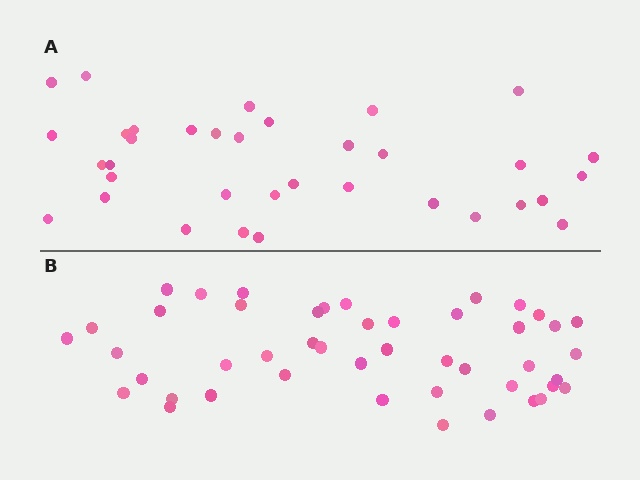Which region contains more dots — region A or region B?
Region B (the bottom region) has more dots.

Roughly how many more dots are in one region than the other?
Region B has roughly 12 or so more dots than region A.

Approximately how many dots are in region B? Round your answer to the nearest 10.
About 50 dots. (The exact count is 46, which rounds to 50.)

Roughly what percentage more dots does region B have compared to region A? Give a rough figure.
About 30% more.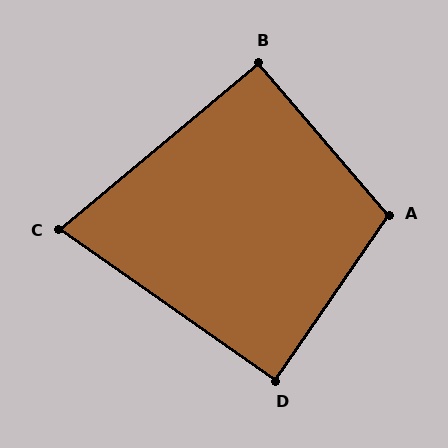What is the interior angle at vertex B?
Approximately 90 degrees (approximately right).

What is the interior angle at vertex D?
Approximately 90 degrees (approximately right).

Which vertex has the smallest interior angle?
C, at approximately 75 degrees.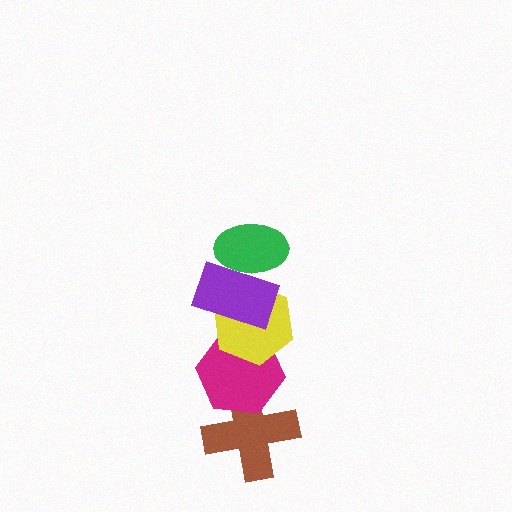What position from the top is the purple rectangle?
The purple rectangle is 2nd from the top.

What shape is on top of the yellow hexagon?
The purple rectangle is on top of the yellow hexagon.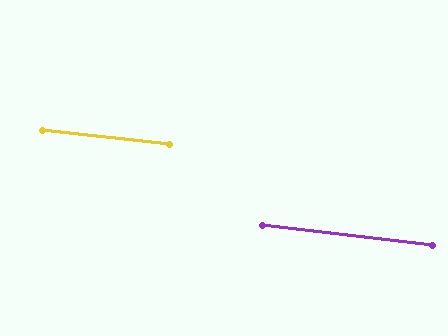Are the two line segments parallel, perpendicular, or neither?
Parallel — their directions differ by only 0.8°.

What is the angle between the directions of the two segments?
Approximately 1 degree.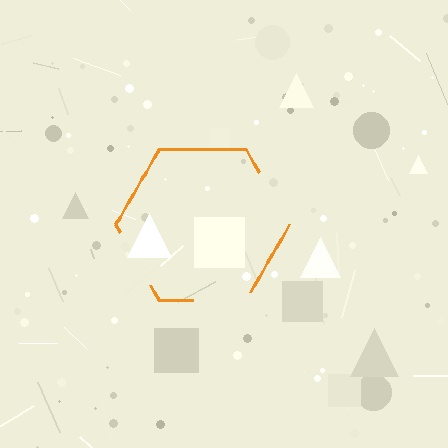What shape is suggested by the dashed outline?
The dashed outline suggests a hexagon.